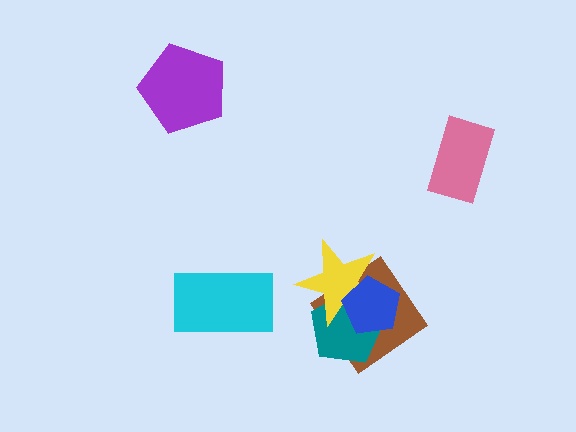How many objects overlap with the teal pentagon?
3 objects overlap with the teal pentagon.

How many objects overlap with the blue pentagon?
3 objects overlap with the blue pentagon.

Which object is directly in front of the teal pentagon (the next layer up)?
The yellow star is directly in front of the teal pentagon.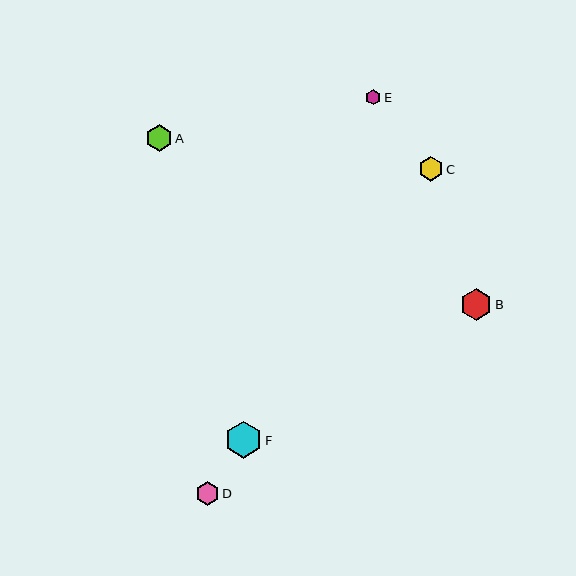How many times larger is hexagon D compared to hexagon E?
Hexagon D is approximately 1.6 times the size of hexagon E.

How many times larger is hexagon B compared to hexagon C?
Hexagon B is approximately 1.3 times the size of hexagon C.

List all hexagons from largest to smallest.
From largest to smallest: F, B, A, C, D, E.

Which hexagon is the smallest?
Hexagon E is the smallest with a size of approximately 15 pixels.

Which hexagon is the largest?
Hexagon F is the largest with a size of approximately 37 pixels.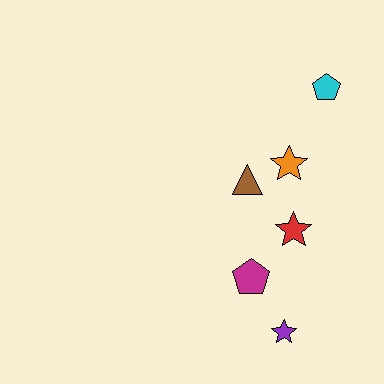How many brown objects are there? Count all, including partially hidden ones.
There is 1 brown object.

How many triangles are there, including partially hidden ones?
There is 1 triangle.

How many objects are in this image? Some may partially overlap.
There are 6 objects.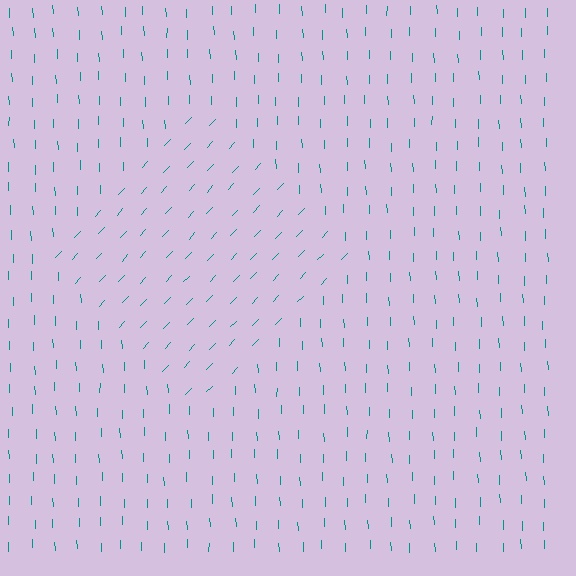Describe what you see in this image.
The image is filled with small teal line segments. A diamond region in the image has lines oriented differently from the surrounding lines, creating a visible texture boundary.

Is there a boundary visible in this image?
Yes, there is a texture boundary formed by a change in line orientation.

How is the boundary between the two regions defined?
The boundary is defined purely by a change in line orientation (approximately 45 degrees difference). All lines are the same color and thickness.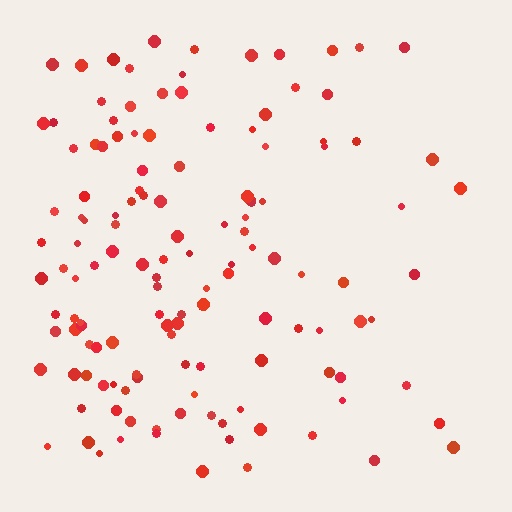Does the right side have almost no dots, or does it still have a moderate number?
Still a moderate number, just noticeably fewer than the left.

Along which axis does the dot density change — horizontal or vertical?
Horizontal.